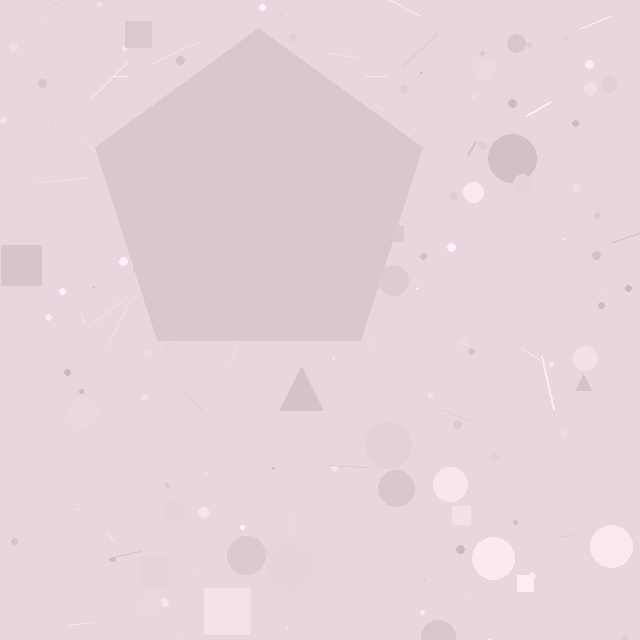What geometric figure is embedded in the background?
A pentagon is embedded in the background.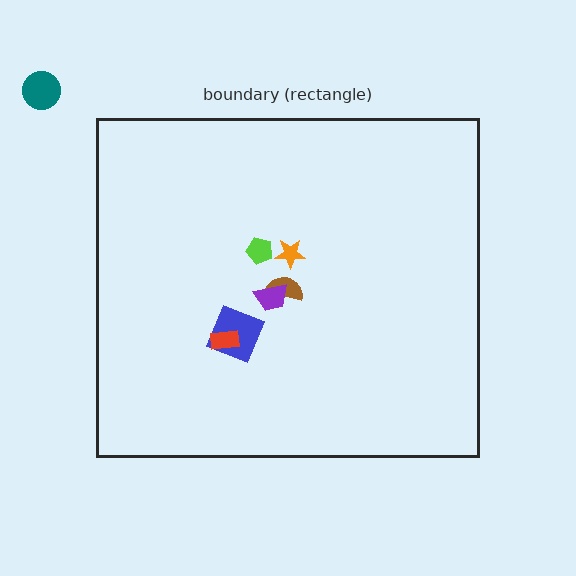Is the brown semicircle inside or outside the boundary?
Inside.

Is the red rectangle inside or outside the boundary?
Inside.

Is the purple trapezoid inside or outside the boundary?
Inside.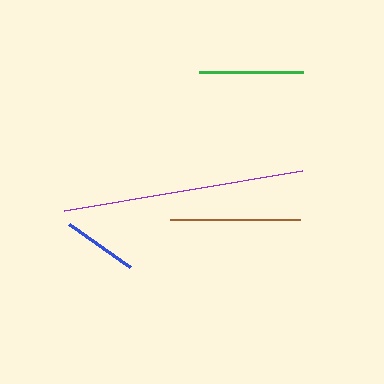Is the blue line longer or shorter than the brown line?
The brown line is longer than the blue line.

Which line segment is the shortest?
The blue line is the shortest at approximately 75 pixels.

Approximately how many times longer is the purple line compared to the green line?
The purple line is approximately 2.3 times the length of the green line.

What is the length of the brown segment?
The brown segment is approximately 130 pixels long.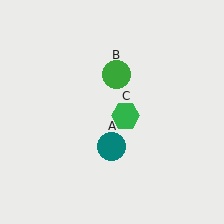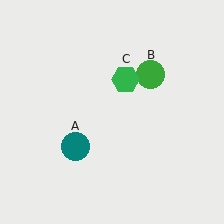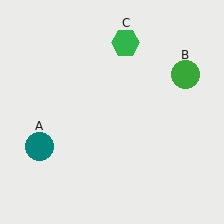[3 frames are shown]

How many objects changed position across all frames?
3 objects changed position: teal circle (object A), green circle (object B), green hexagon (object C).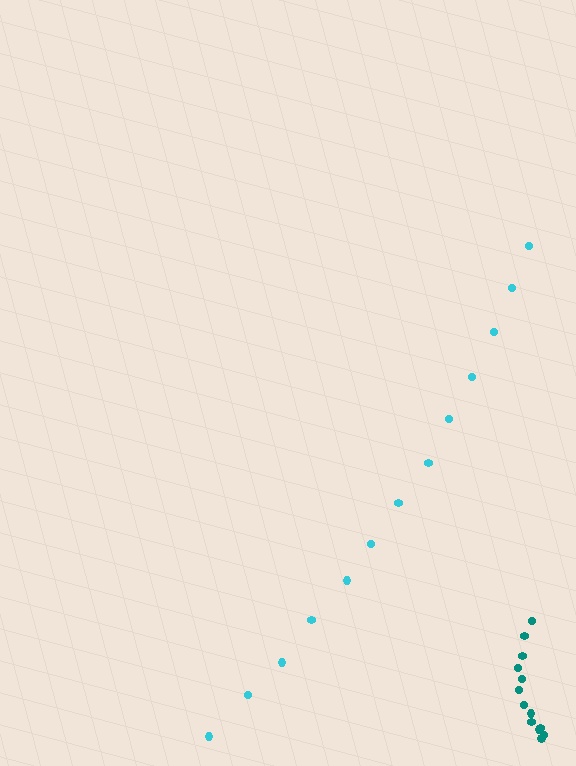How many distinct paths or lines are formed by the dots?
There are 2 distinct paths.